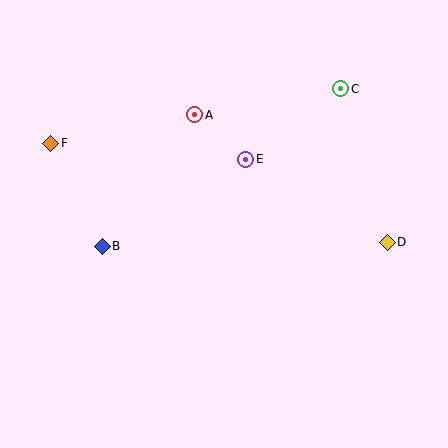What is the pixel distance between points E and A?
The distance between E and A is 67 pixels.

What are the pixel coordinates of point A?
Point A is at (195, 115).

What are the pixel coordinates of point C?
Point C is at (341, 89).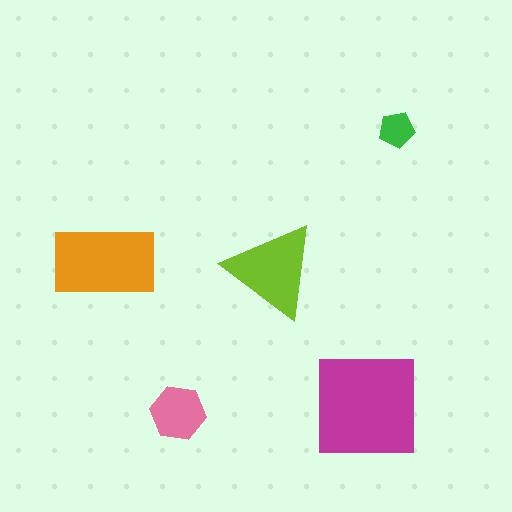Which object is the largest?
The magenta square.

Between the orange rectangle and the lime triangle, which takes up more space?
The orange rectangle.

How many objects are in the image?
There are 5 objects in the image.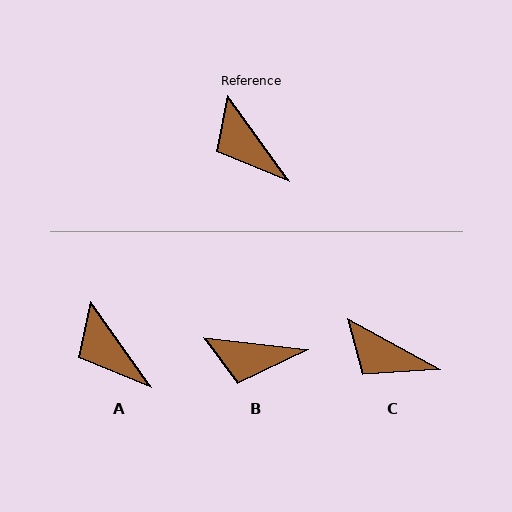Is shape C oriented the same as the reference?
No, it is off by about 26 degrees.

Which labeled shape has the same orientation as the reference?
A.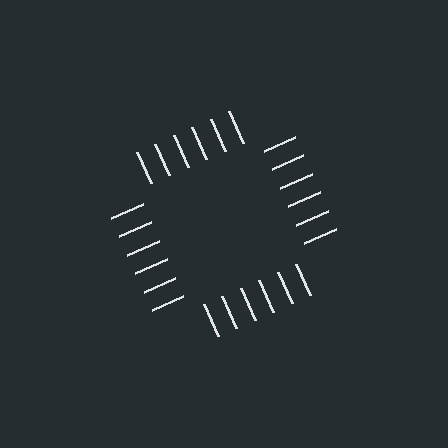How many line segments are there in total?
24 — 6 along each of the 4 edges.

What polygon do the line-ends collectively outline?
An illusory square — the line segments terminate on its edges but no continuous stroke is drawn.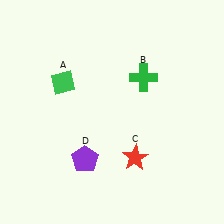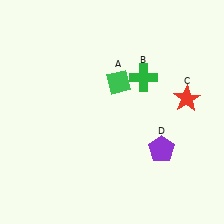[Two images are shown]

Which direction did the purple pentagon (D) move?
The purple pentagon (D) moved right.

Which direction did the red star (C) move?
The red star (C) moved up.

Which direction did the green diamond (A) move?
The green diamond (A) moved right.